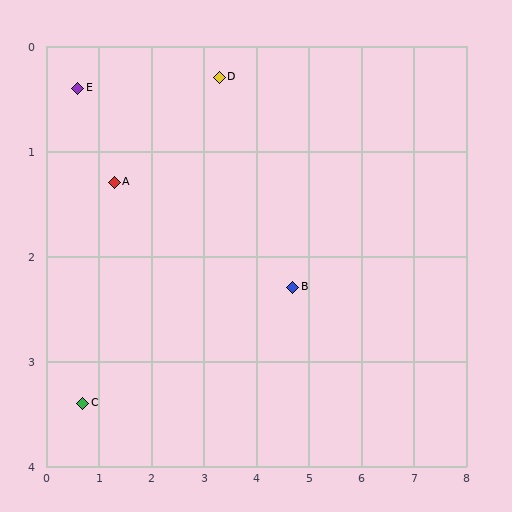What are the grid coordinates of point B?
Point B is at approximately (4.7, 2.3).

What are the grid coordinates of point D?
Point D is at approximately (3.3, 0.3).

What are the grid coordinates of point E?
Point E is at approximately (0.6, 0.4).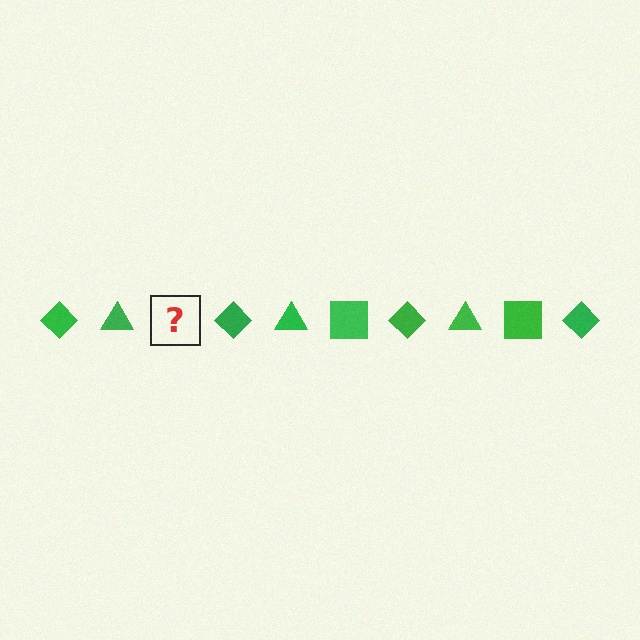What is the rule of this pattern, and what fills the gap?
The rule is that the pattern cycles through diamond, triangle, square shapes in green. The gap should be filled with a green square.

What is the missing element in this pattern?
The missing element is a green square.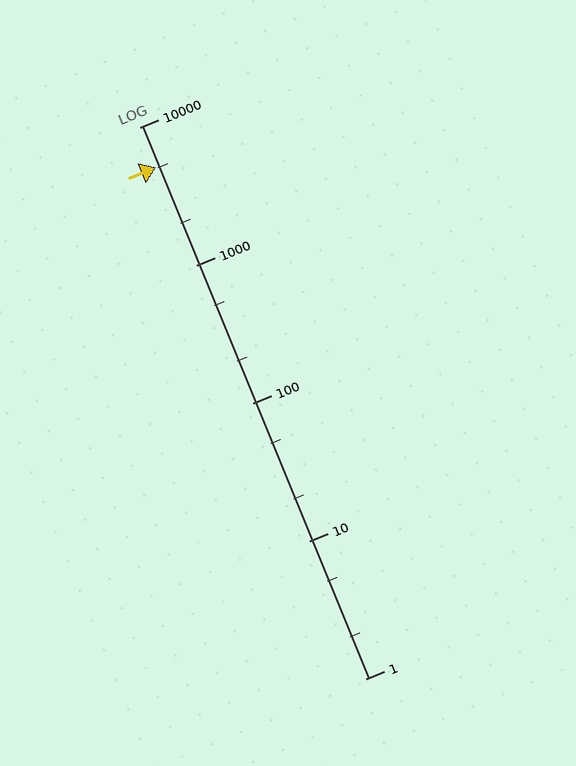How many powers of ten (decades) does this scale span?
The scale spans 4 decades, from 1 to 10000.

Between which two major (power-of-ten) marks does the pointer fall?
The pointer is between 1000 and 10000.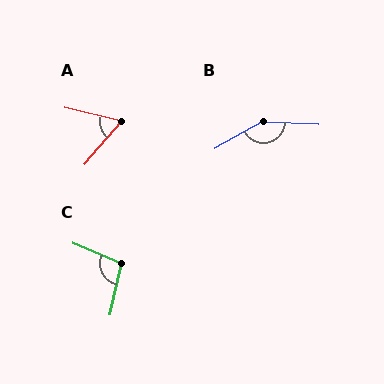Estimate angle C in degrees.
Approximately 100 degrees.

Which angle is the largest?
B, at approximately 149 degrees.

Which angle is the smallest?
A, at approximately 62 degrees.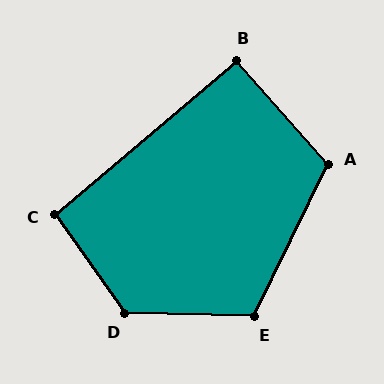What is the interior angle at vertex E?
Approximately 115 degrees (obtuse).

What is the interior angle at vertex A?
Approximately 113 degrees (obtuse).